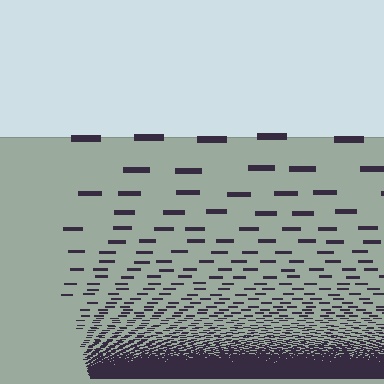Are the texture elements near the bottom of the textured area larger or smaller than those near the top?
Smaller. The gradient is inverted — elements near the bottom are smaller and denser.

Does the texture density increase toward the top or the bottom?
Density increases toward the bottom.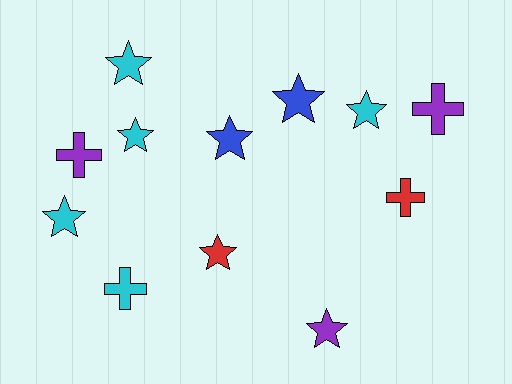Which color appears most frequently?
Cyan, with 5 objects.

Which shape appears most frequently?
Star, with 8 objects.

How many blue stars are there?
There are 2 blue stars.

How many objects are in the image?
There are 12 objects.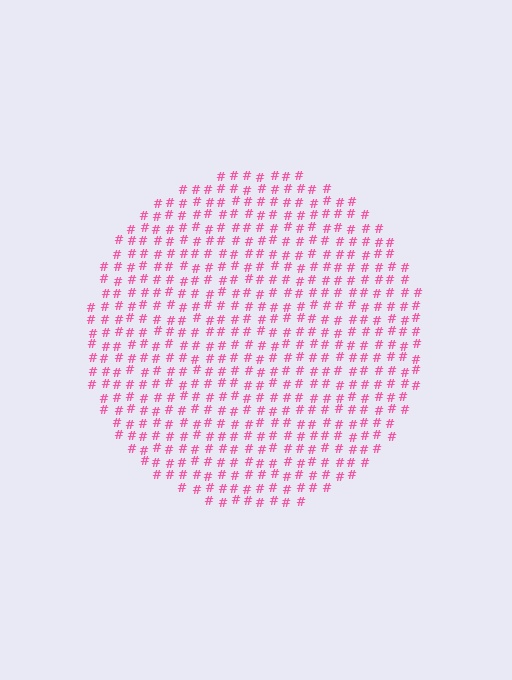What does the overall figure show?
The overall figure shows a circle.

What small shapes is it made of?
It is made of small hash symbols.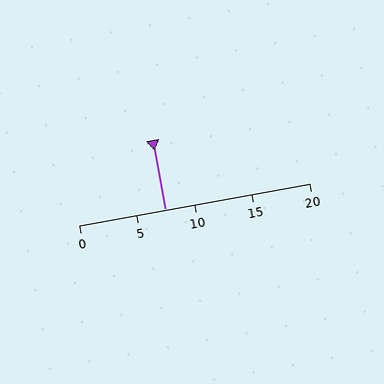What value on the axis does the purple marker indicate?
The marker indicates approximately 7.5.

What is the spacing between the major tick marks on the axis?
The major ticks are spaced 5 apart.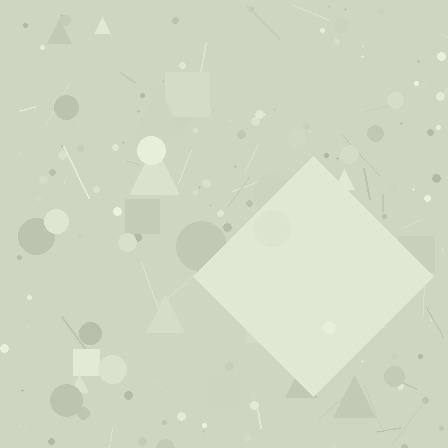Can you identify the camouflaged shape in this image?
The camouflaged shape is a diamond.